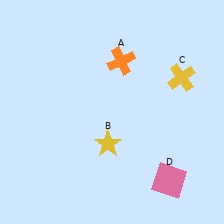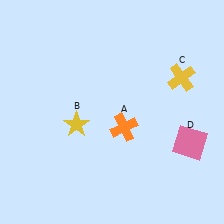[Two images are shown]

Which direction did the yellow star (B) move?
The yellow star (B) moved left.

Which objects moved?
The objects that moved are: the orange cross (A), the yellow star (B), the pink square (D).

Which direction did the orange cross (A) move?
The orange cross (A) moved down.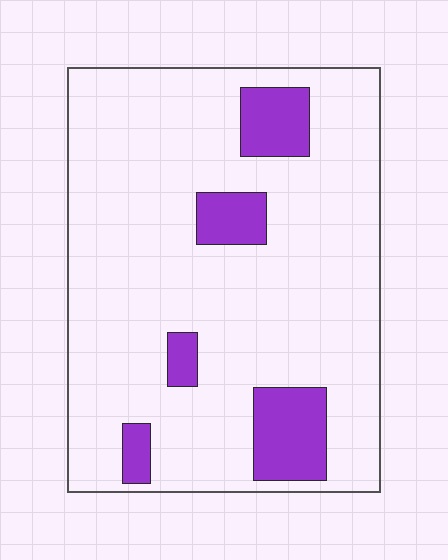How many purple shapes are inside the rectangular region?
5.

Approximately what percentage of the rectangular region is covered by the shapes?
Approximately 15%.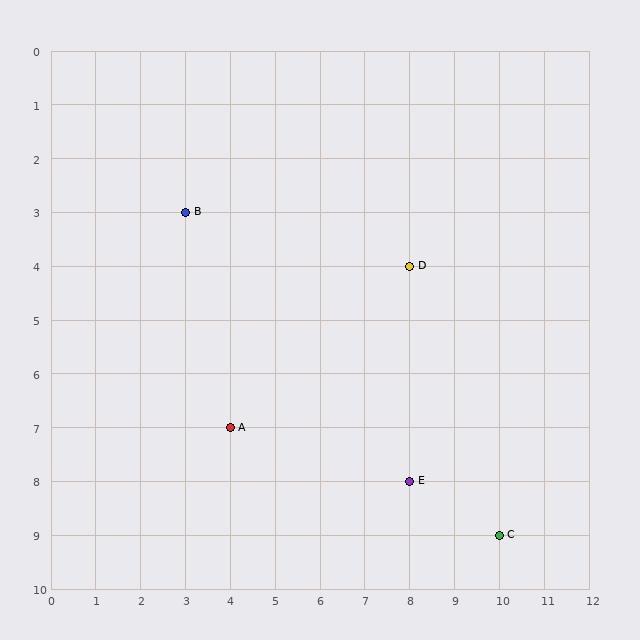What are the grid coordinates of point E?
Point E is at grid coordinates (8, 8).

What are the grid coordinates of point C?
Point C is at grid coordinates (10, 9).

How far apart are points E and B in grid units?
Points E and B are 5 columns and 5 rows apart (about 7.1 grid units diagonally).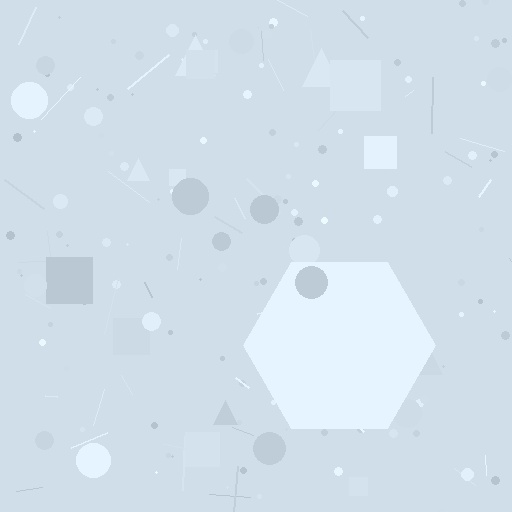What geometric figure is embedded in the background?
A hexagon is embedded in the background.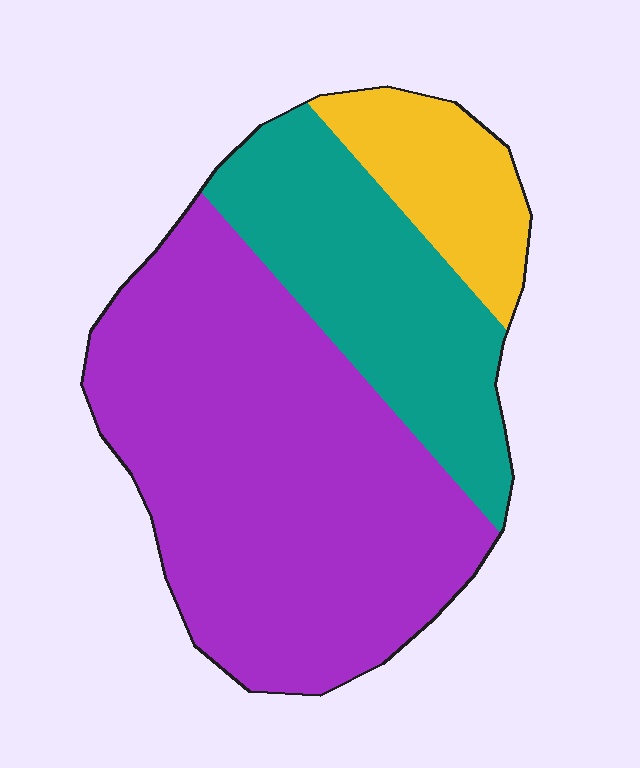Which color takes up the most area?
Purple, at roughly 60%.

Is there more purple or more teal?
Purple.